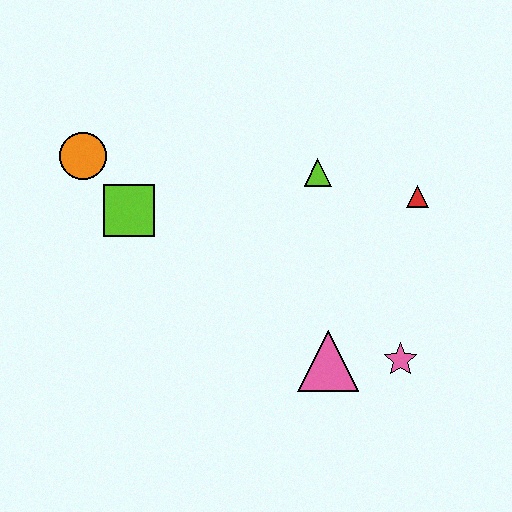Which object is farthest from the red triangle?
The orange circle is farthest from the red triangle.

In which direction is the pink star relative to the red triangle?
The pink star is below the red triangle.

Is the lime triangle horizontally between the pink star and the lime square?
Yes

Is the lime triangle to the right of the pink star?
No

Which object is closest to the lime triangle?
The red triangle is closest to the lime triangle.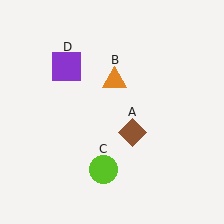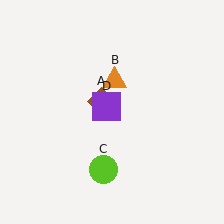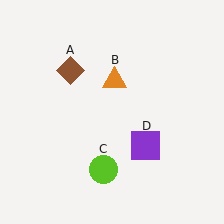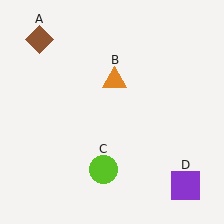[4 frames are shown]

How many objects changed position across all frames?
2 objects changed position: brown diamond (object A), purple square (object D).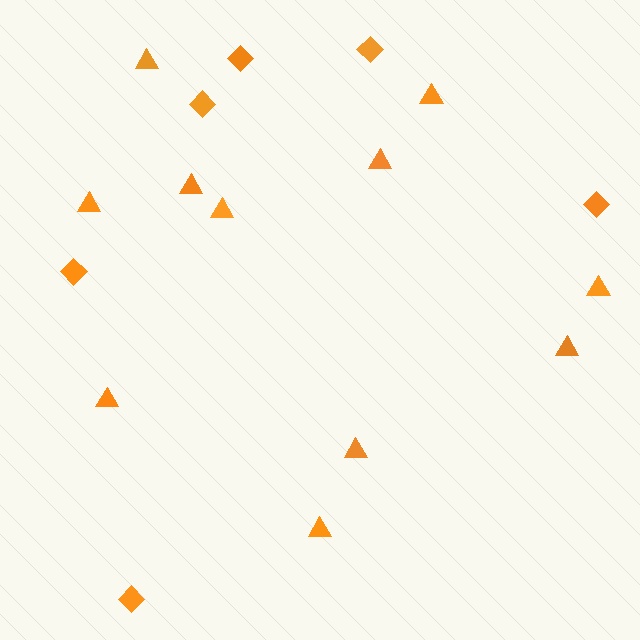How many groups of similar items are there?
There are 2 groups: one group of triangles (11) and one group of diamonds (6).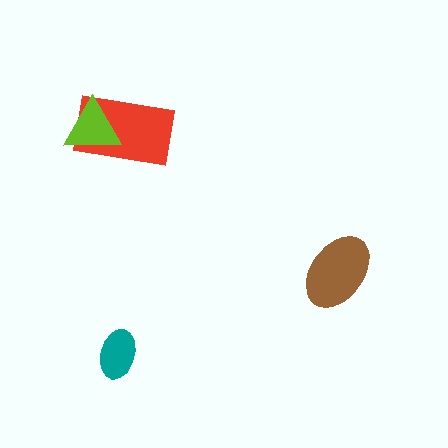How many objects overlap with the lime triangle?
1 object overlaps with the lime triangle.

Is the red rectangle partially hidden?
Yes, it is partially covered by another shape.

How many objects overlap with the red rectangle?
1 object overlaps with the red rectangle.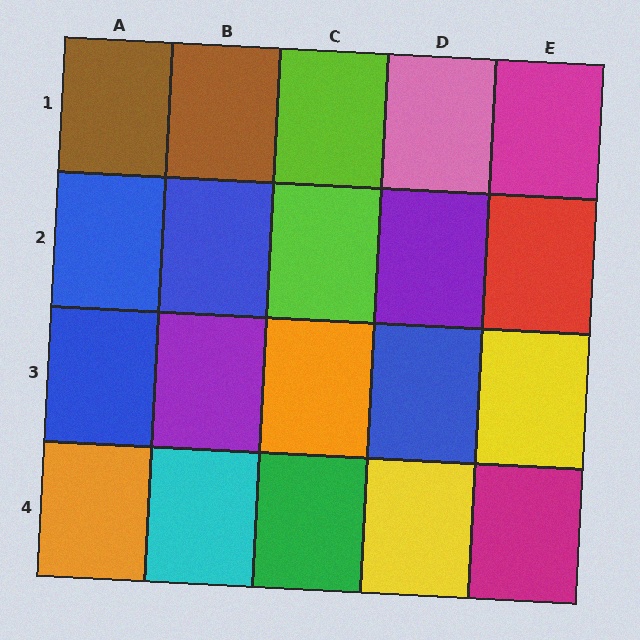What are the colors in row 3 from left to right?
Blue, purple, orange, blue, yellow.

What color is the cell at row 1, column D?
Pink.